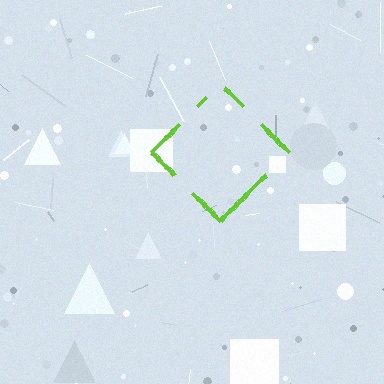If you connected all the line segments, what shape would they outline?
They would outline a diamond.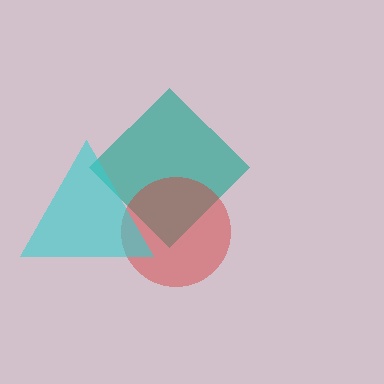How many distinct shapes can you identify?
There are 3 distinct shapes: a teal diamond, a red circle, a cyan triangle.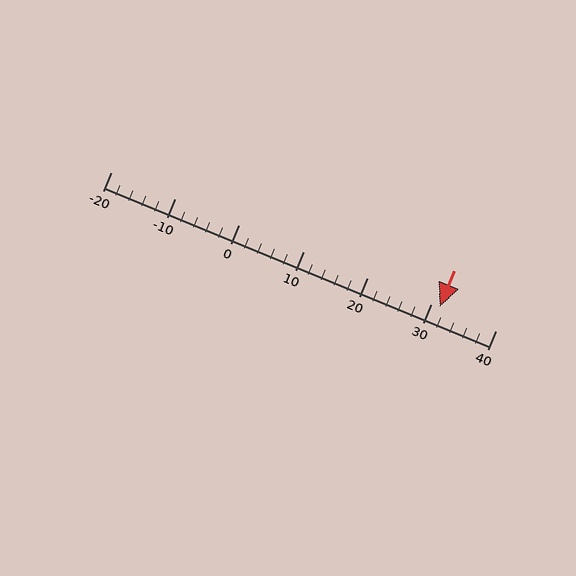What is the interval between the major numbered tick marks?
The major tick marks are spaced 10 units apart.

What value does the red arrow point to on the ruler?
The red arrow points to approximately 31.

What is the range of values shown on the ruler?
The ruler shows values from -20 to 40.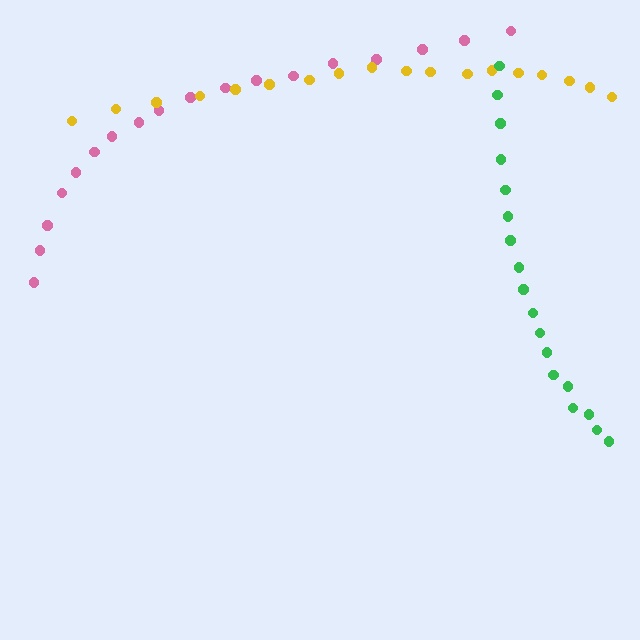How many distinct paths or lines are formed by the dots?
There are 3 distinct paths.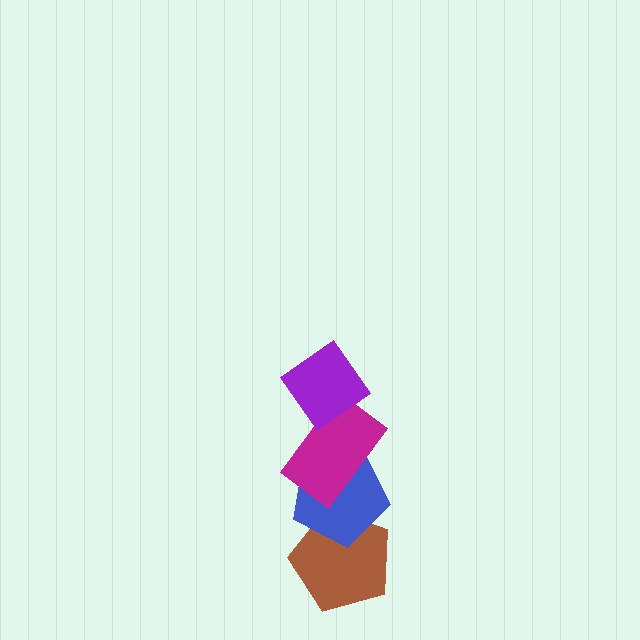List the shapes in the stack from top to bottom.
From top to bottom: the purple diamond, the magenta rectangle, the blue pentagon, the brown pentagon.